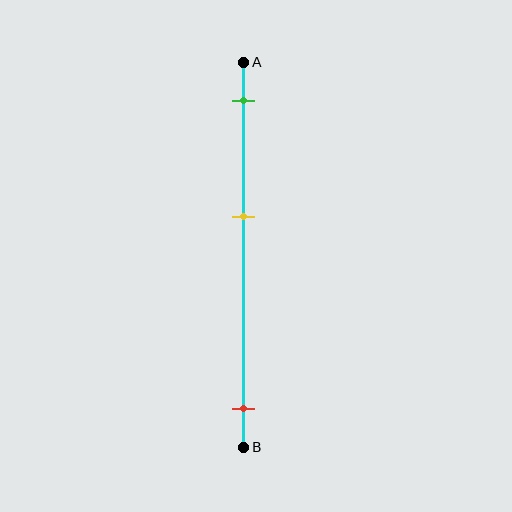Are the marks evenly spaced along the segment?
No, the marks are not evenly spaced.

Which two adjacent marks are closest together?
The green and yellow marks are the closest adjacent pair.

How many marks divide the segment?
There are 3 marks dividing the segment.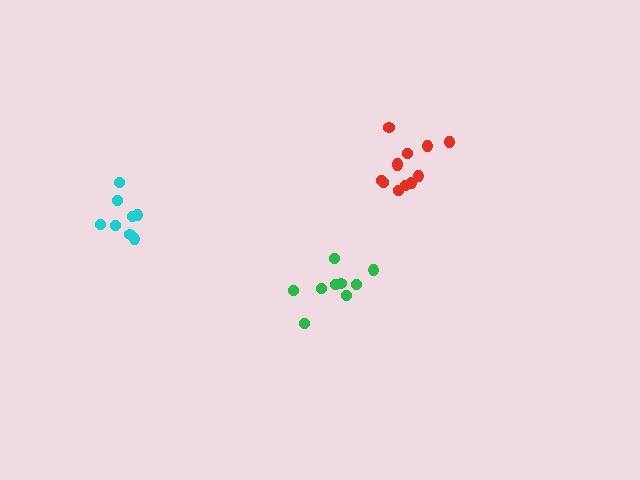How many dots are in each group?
Group 1: 9 dots, Group 2: 12 dots, Group 3: 8 dots (29 total).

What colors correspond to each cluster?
The clusters are colored: green, red, cyan.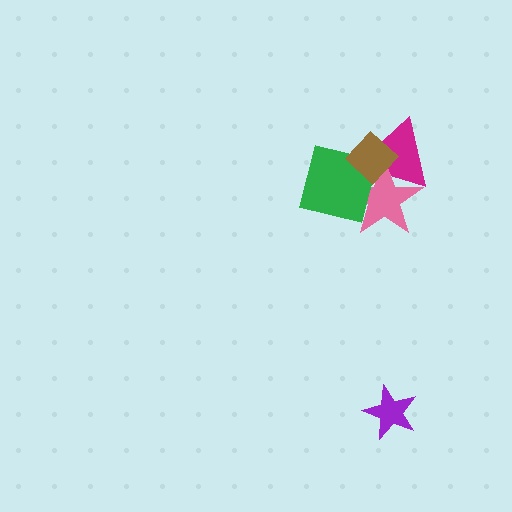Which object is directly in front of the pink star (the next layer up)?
The green square is directly in front of the pink star.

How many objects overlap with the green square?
3 objects overlap with the green square.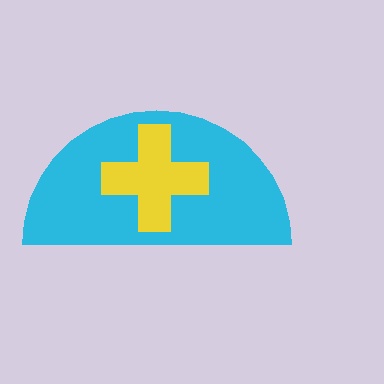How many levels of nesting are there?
2.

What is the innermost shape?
The yellow cross.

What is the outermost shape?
The cyan semicircle.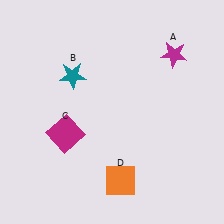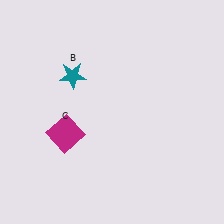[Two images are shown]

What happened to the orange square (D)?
The orange square (D) was removed in Image 2. It was in the bottom-right area of Image 1.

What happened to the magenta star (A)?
The magenta star (A) was removed in Image 2. It was in the top-right area of Image 1.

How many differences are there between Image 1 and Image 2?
There are 2 differences between the two images.